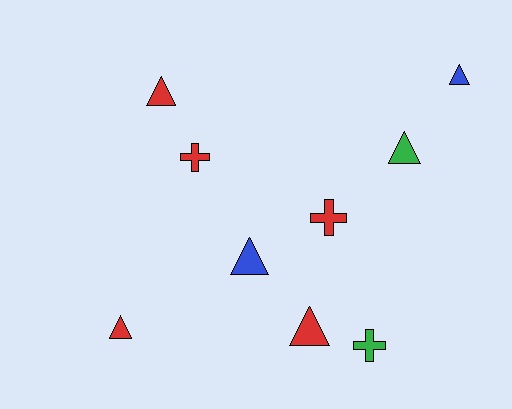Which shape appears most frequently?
Triangle, with 6 objects.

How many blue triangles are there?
There are 2 blue triangles.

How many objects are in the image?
There are 9 objects.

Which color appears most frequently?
Red, with 5 objects.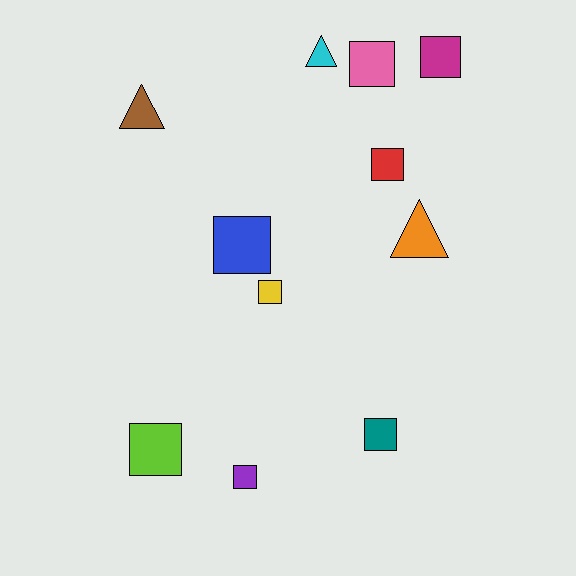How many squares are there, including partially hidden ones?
There are 8 squares.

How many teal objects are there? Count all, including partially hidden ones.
There is 1 teal object.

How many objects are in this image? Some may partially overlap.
There are 11 objects.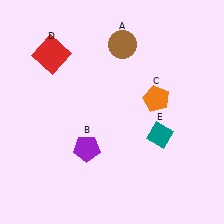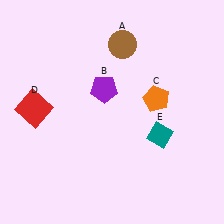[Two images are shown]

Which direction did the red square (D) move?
The red square (D) moved down.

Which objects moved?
The objects that moved are: the purple pentagon (B), the red square (D).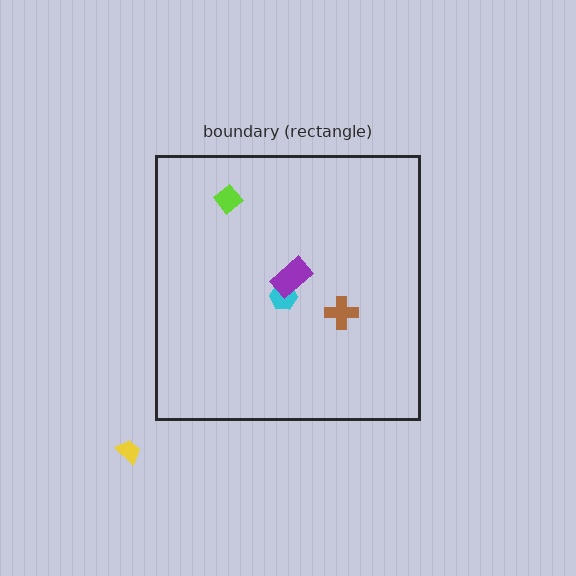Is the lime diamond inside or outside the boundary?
Inside.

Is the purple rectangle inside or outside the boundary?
Inside.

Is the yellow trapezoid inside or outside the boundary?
Outside.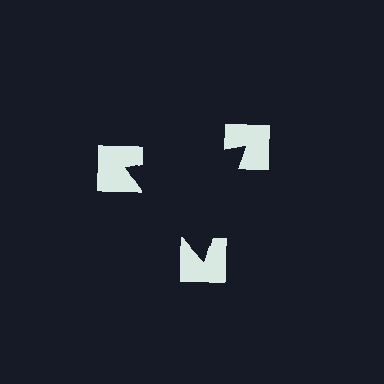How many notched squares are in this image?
There are 3 — one at each vertex of the illusory triangle.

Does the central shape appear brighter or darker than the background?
It typically appears slightly darker than the background, even though no actual brightness change is drawn.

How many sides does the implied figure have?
3 sides.